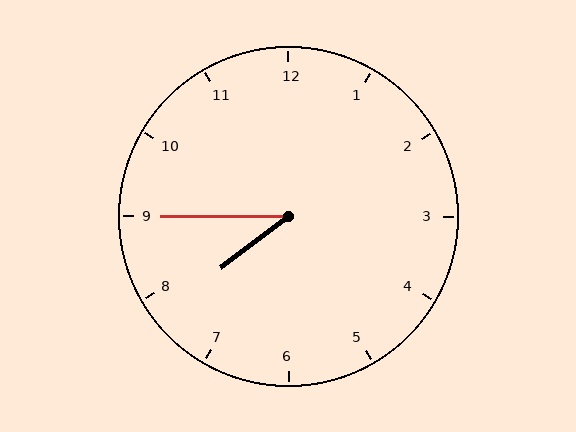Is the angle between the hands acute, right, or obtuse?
It is acute.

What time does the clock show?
7:45.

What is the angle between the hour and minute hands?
Approximately 38 degrees.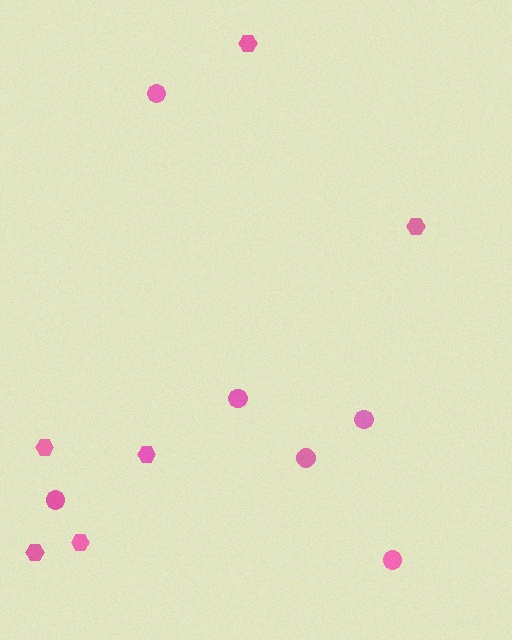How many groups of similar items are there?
There are 2 groups: one group of hexagons (6) and one group of circles (6).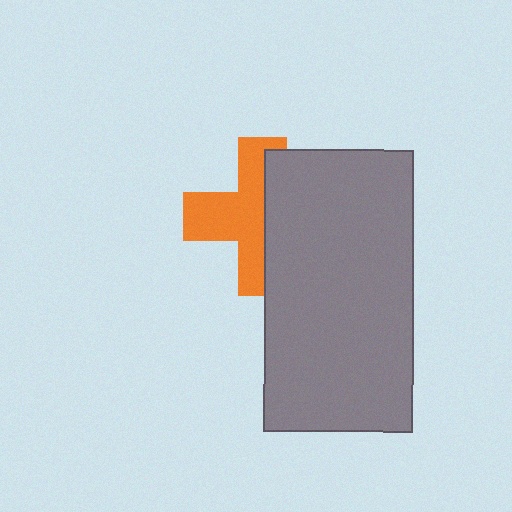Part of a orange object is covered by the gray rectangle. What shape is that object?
It is a cross.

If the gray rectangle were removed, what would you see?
You would see the complete orange cross.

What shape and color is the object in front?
The object in front is a gray rectangle.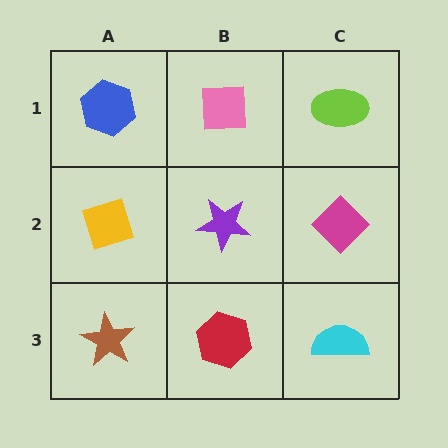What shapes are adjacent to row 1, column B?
A purple star (row 2, column B), a blue hexagon (row 1, column A), a lime ellipse (row 1, column C).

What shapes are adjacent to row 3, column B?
A purple star (row 2, column B), a brown star (row 3, column A), a cyan semicircle (row 3, column C).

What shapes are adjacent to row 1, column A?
A yellow diamond (row 2, column A), a pink square (row 1, column B).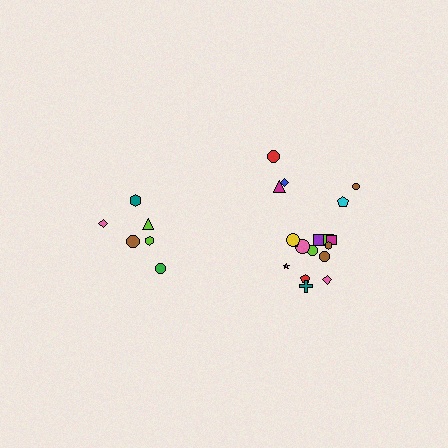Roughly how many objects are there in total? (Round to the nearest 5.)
Roughly 25 objects in total.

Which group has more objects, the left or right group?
The right group.